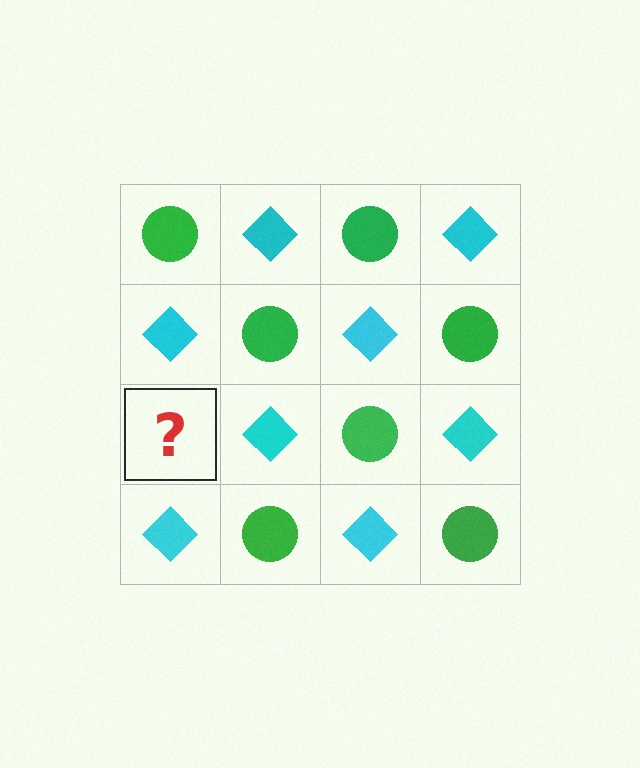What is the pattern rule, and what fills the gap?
The rule is that it alternates green circle and cyan diamond in a checkerboard pattern. The gap should be filled with a green circle.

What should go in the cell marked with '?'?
The missing cell should contain a green circle.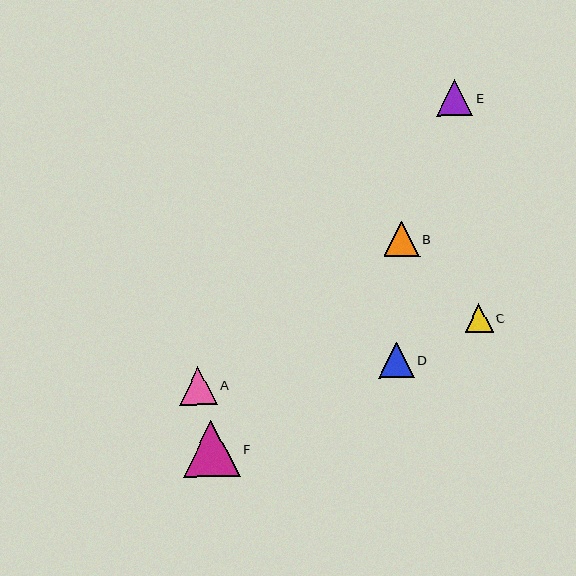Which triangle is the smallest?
Triangle C is the smallest with a size of approximately 28 pixels.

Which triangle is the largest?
Triangle F is the largest with a size of approximately 56 pixels.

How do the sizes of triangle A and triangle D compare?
Triangle A and triangle D are approximately the same size.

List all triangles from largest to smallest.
From largest to smallest: F, A, E, D, B, C.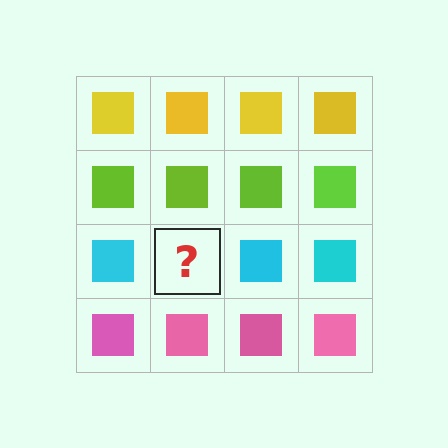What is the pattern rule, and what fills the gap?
The rule is that each row has a consistent color. The gap should be filled with a cyan square.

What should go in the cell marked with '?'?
The missing cell should contain a cyan square.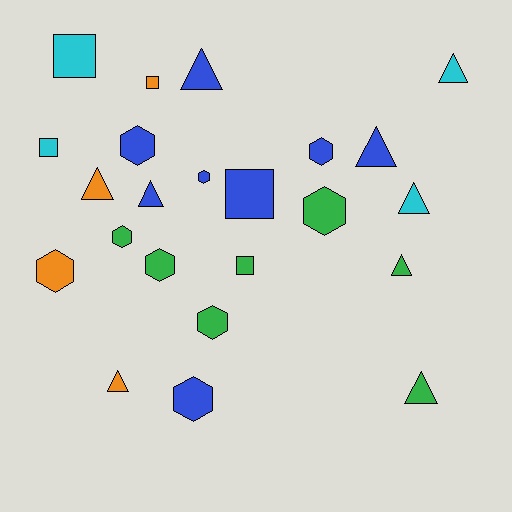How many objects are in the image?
There are 23 objects.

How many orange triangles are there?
There are 2 orange triangles.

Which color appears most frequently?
Blue, with 8 objects.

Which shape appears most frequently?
Hexagon, with 9 objects.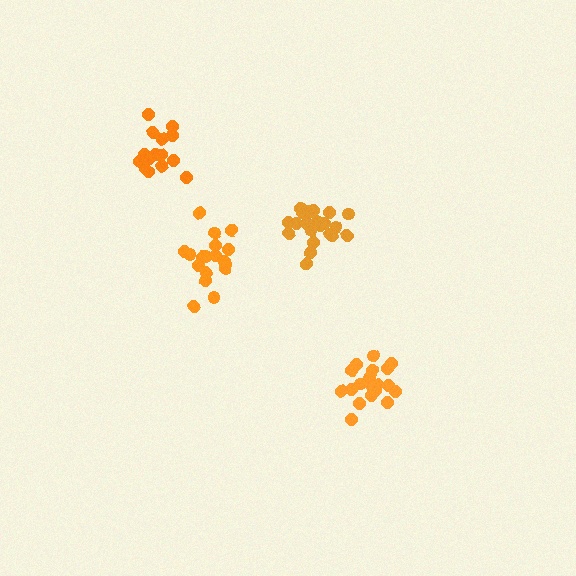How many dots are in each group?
Group 1: 19 dots, Group 2: 21 dots, Group 3: 15 dots, Group 4: 18 dots (73 total).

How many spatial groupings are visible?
There are 4 spatial groupings.